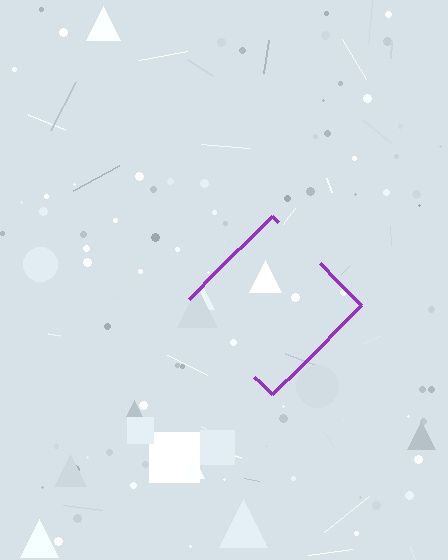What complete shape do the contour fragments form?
The contour fragments form a diamond.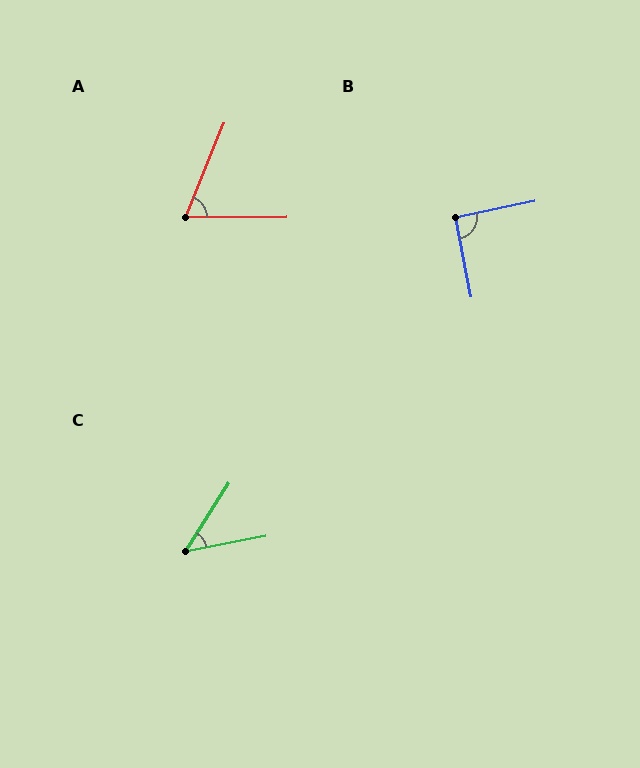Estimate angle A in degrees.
Approximately 68 degrees.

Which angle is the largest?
B, at approximately 90 degrees.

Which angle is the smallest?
C, at approximately 47 degrees.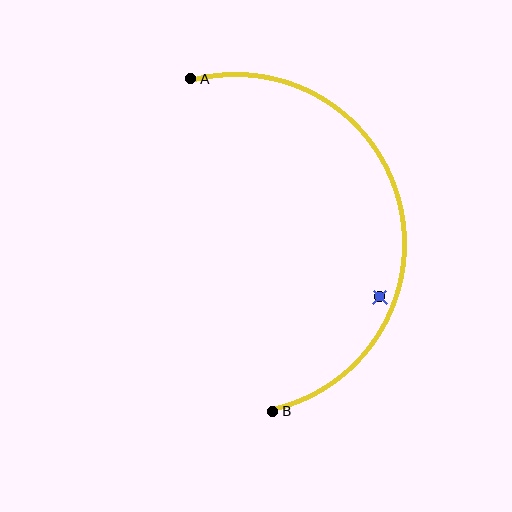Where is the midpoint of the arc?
The arc midpoint is the point on the curve farthest from the straight line joining A and B. It sits to the right of that line.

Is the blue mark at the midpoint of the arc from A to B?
No — the blue mark does not lie on the arc at all. It sits slightly inside the curve.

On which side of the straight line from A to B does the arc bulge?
The arc bulges to the right of the straight line connecting A and B.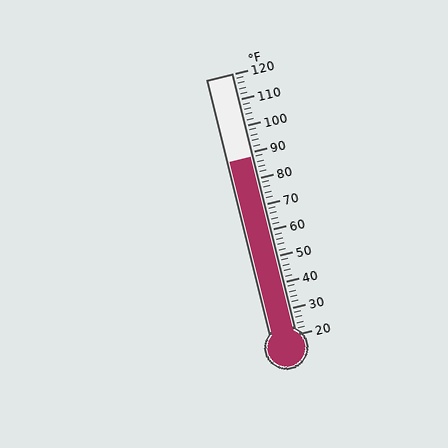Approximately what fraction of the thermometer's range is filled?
The thermometer is filled to approximately 70% of its range.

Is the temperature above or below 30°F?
The temperature is above 30°F.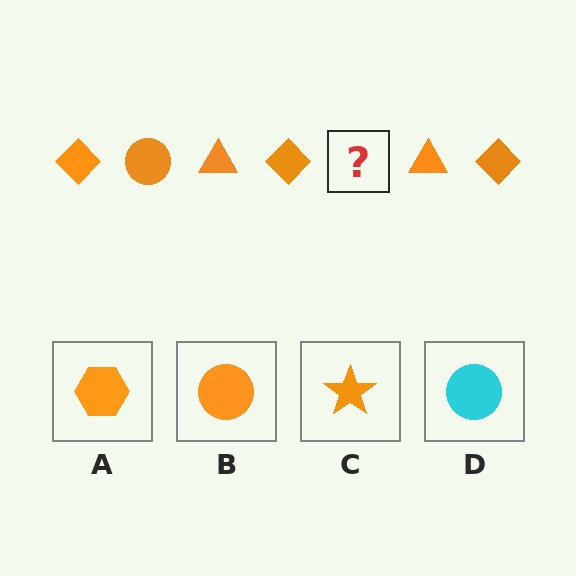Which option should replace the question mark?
Option B.